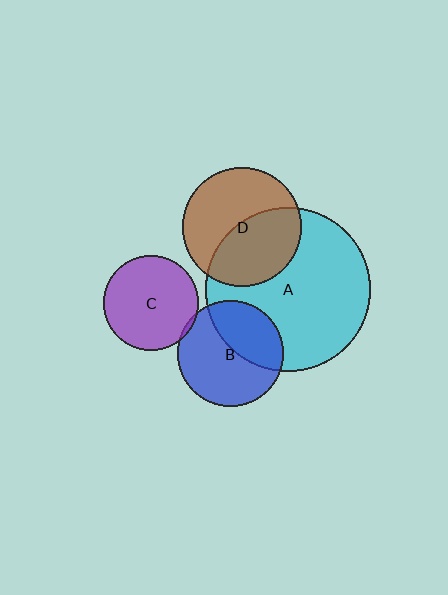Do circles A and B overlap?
Yes.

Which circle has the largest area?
Circle A (cyan).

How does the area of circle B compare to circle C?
Approximately 1.2 times.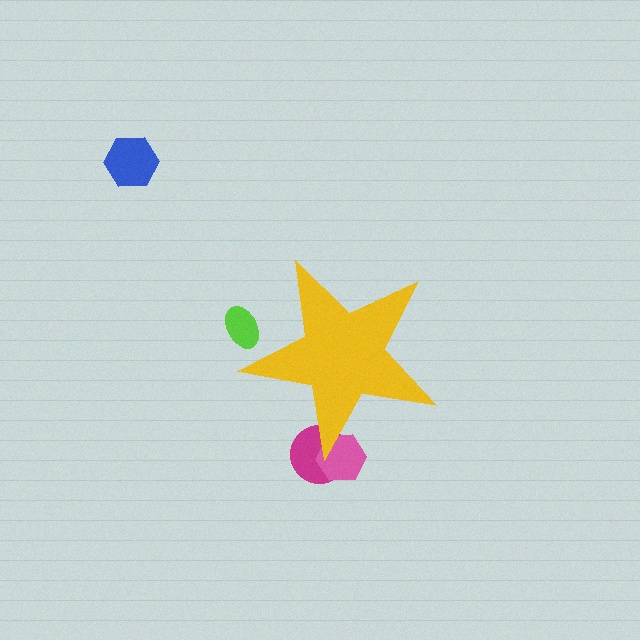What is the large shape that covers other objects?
A yellow star.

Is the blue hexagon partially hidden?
No, the blue hexagon is fully visible.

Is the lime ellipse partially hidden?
Yes, the lime ellipse is partially hidden behind the yellow star.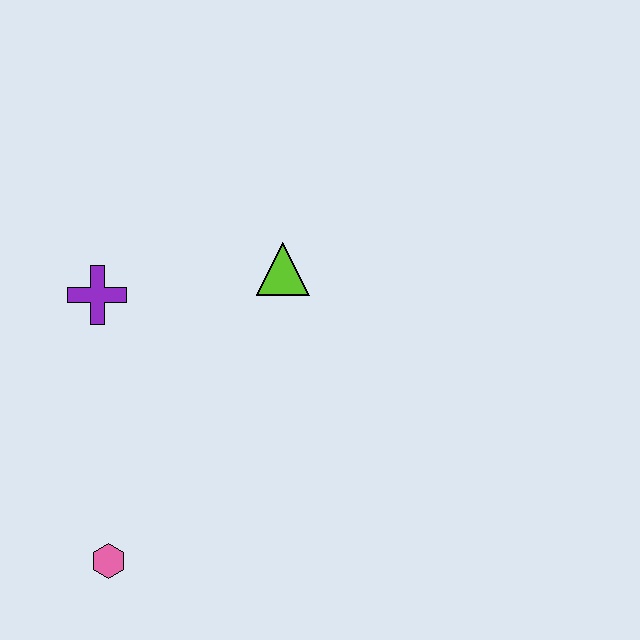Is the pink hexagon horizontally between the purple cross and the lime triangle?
Yes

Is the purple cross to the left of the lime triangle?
Yes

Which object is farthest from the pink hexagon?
The lime triangle is farthest from the pink hexagon.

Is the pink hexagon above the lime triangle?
No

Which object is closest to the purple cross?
The lime triangle is closest to the purple cross.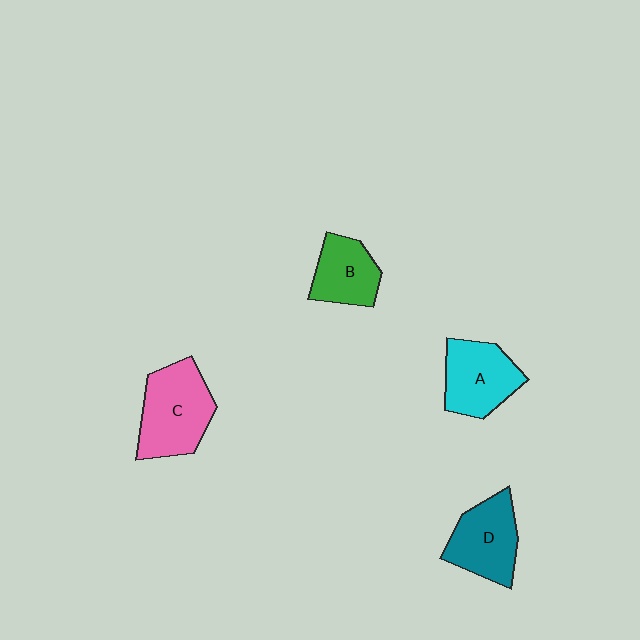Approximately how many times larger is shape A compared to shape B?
Approximately 1.2 times.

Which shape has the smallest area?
Shape B (green).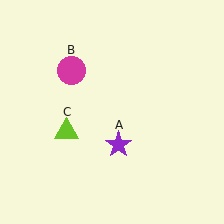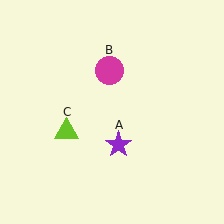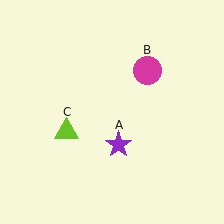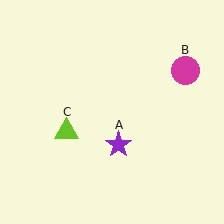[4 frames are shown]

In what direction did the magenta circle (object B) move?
The magenta circle (object B) moved right.